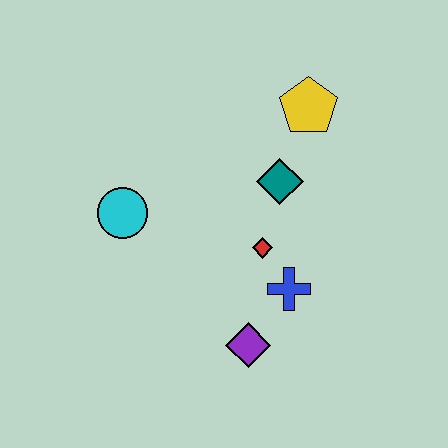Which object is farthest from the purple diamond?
The yellow pentagon is farthest from the purple diamond.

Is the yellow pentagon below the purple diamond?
No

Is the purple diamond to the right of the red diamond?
No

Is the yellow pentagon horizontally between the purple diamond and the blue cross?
No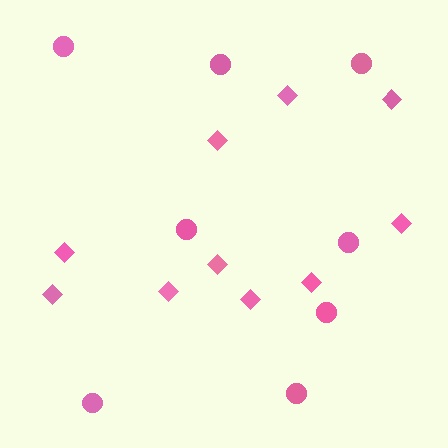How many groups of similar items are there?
There are 2 groups: one group of circles (8) and one group of diamonds (10).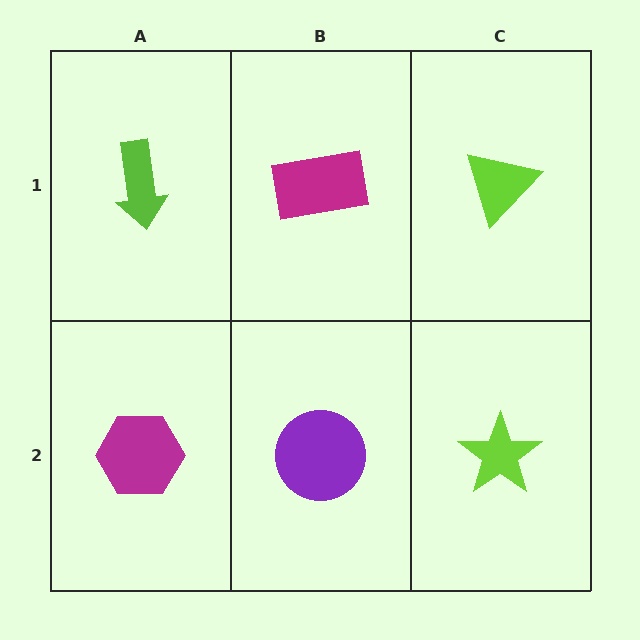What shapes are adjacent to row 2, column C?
A lime triangle (row 1, column C), a purple circle (row 2, column B).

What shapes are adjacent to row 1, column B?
A purple circle (row 2, column B), a lime arrow (row 1, column A), a lime triangle (row 1, column C).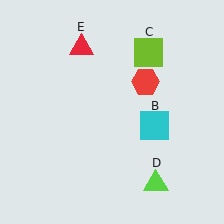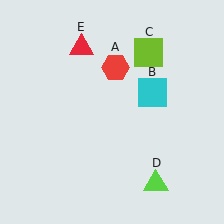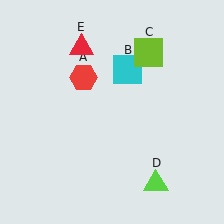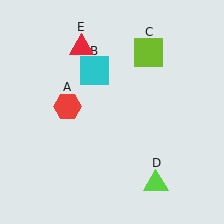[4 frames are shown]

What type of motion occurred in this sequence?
The red hexagon (object A), cyan square (object B) rotated counterclockwise around the center of the scene.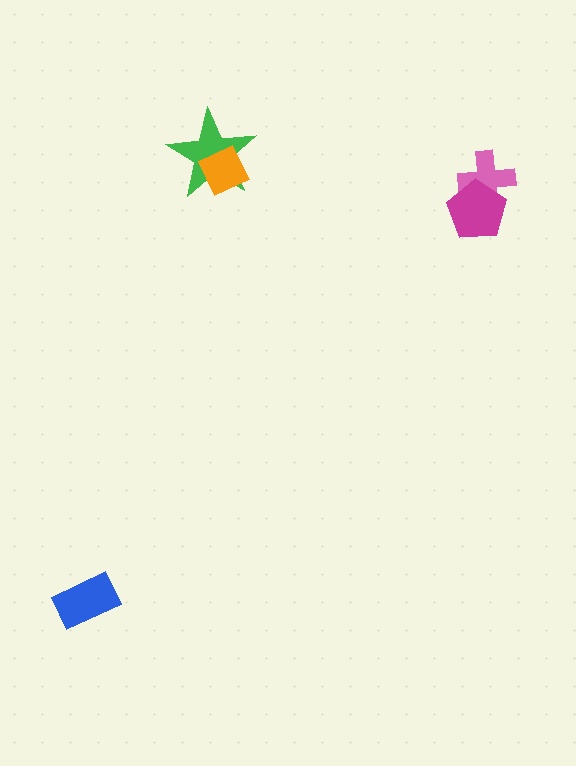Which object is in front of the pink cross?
The magenta pentagon is in front of the pink cross.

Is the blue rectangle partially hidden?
No, no other shape covers it.